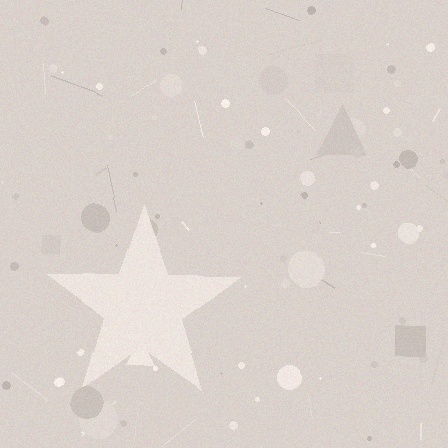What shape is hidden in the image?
A star is hidden in the image.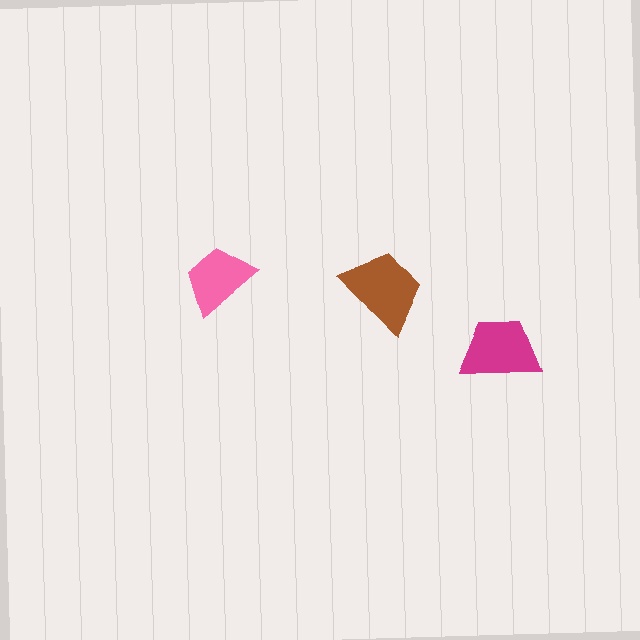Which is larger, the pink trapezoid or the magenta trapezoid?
The magenta one.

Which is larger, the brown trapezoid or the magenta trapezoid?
The brown one.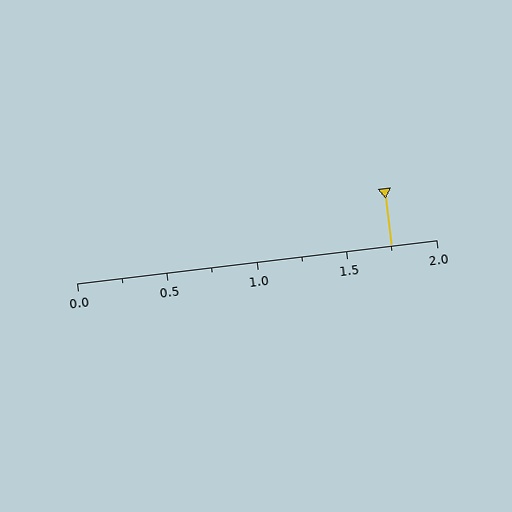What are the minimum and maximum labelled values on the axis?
The axis runs from 0.0 to 2.0.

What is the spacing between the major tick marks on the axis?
The major ticks are spaced 0.5 apart.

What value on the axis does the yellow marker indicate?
The marker indicates approximately 1.75.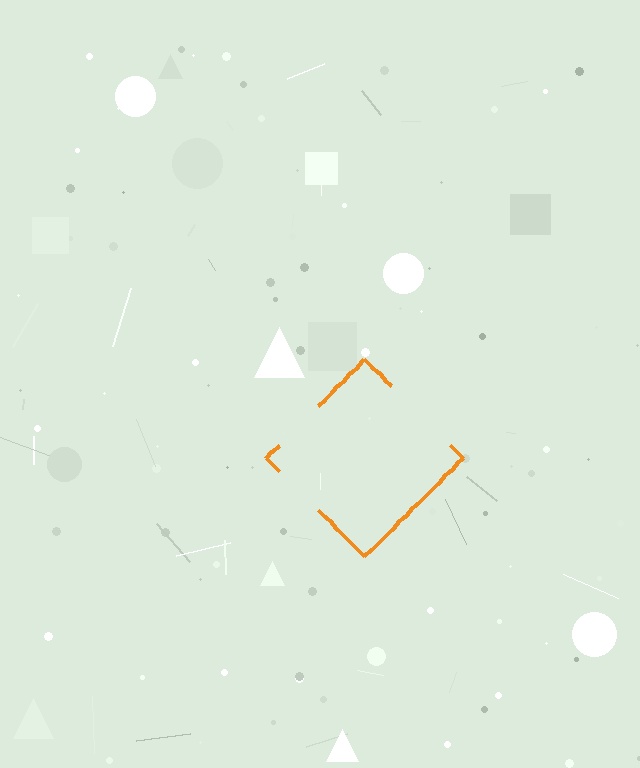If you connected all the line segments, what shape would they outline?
They would outline a diamond.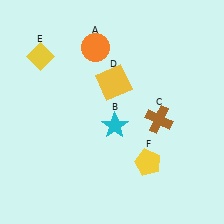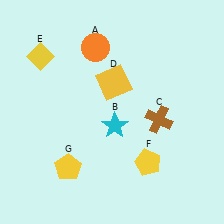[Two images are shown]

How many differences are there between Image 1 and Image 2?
There is 1 difference between the two images.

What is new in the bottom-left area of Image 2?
A yellow pentagon (G) was added in the bottom-left area of Image 2.